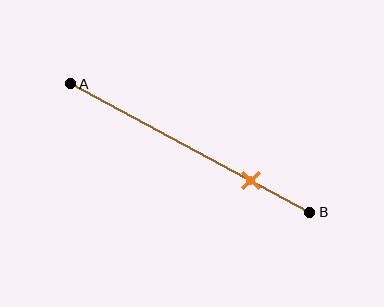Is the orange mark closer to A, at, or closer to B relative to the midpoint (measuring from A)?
The orange mark is closer to point B than the midpoint of segment AB.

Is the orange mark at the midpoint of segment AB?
No, the mark is at about 75% from A, not at the 50% midpoint.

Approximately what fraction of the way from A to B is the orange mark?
The orange mark is approximately 75% of the way from A to B.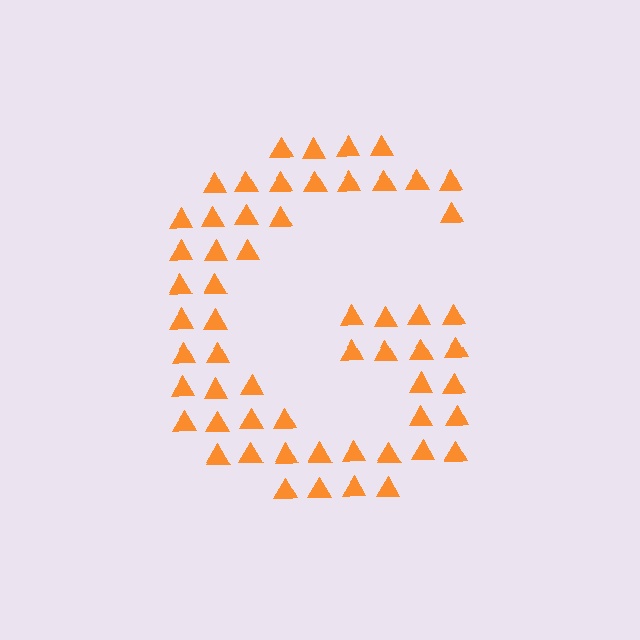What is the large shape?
The large shape is the letter G.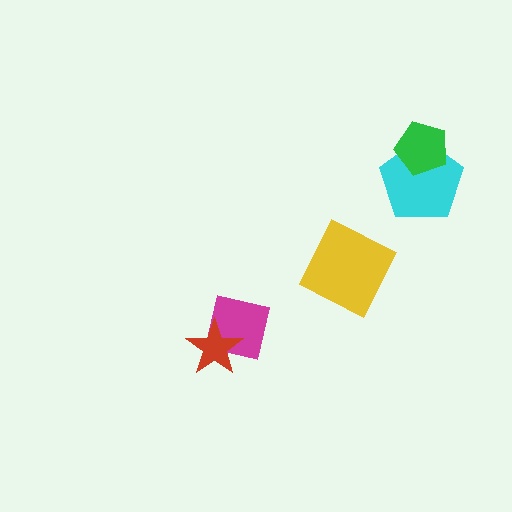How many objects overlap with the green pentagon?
1 object overlaps with the green pentagon.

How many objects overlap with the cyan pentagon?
1 object overlaps with the cyan pentagon.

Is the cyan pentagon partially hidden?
Yes, it is partially covered by another shape.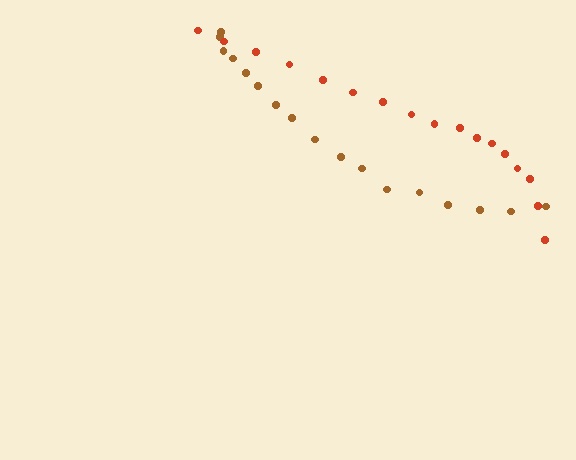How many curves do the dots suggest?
There are 2 distinct paths.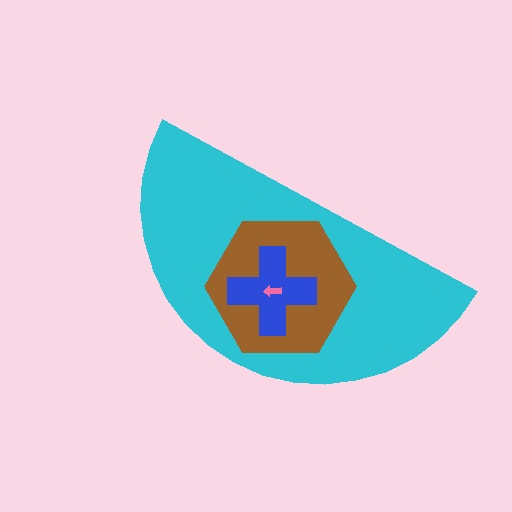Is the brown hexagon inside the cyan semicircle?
Yes.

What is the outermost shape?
The cyan semicircle.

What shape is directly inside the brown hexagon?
The blue cross.